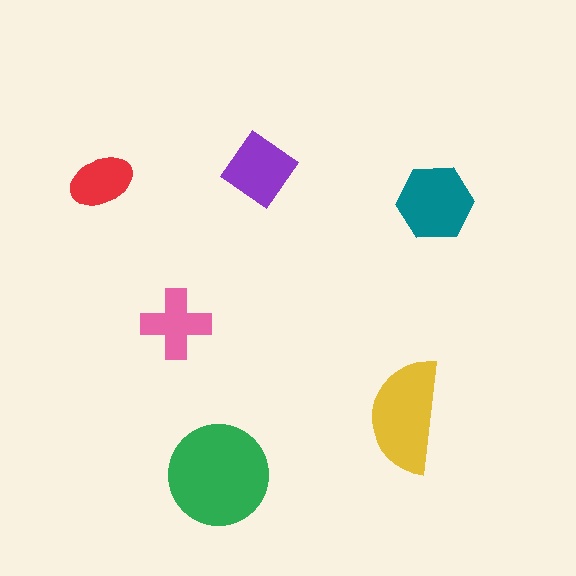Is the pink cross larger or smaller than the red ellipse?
Larger.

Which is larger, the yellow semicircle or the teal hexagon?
The yellow semicircle.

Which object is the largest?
The green circle.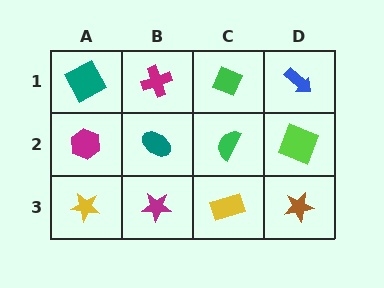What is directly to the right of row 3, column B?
A yellow rectangle.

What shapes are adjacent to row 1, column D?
A lime square (row 2, column D), a green diamond (row 1, column C).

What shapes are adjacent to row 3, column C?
A green semicircle (row 2, column C), a magenta star (row 3, column B), a brown star (row 3, column D).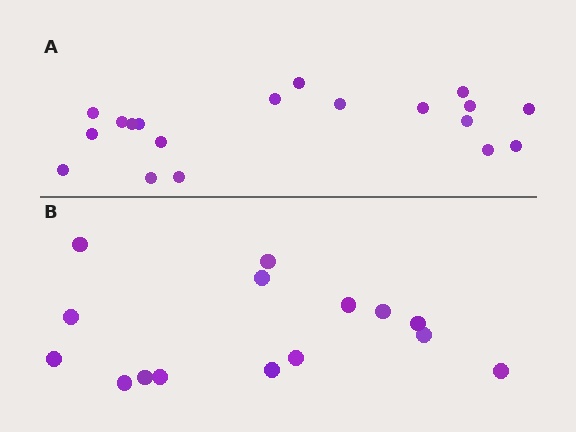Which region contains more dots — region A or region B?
Region A (the top region) has more dots.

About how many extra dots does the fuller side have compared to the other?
Region A has about 4 more dots than region B.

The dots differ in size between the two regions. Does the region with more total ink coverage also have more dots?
No. Region B has more total ink coverage because its dots are larger, but region A actually contains more individual dots. Total area can be misleading — the number of items is what matters here.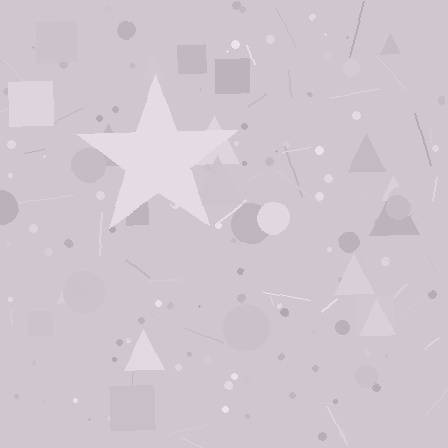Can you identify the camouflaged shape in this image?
The camouflaged shape is a star.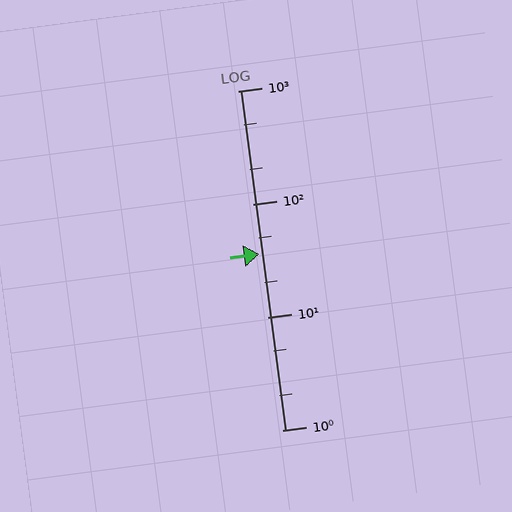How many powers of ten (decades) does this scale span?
The scale spans 3 decades, from 1 to 1000.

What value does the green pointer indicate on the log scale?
The pointer indicates approximately 36.